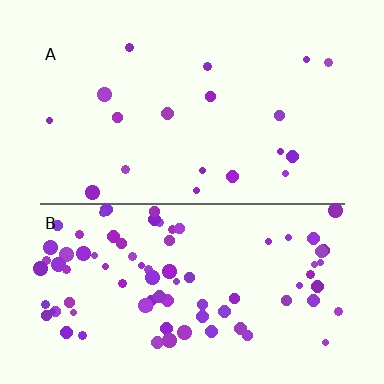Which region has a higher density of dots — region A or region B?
B (the bottom).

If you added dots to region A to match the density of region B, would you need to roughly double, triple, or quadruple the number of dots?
Approximately quadruple.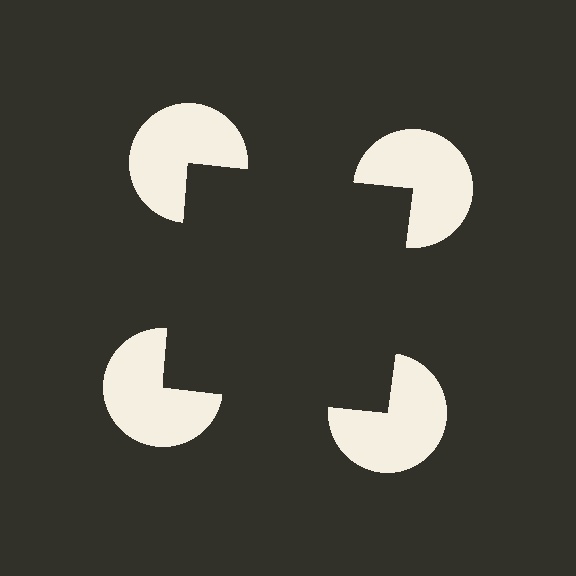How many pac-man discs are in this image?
There are 4 — one at each vertex of the illusory square.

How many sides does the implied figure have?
4 sides.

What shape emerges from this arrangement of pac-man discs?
An illusory square — its edges are inferred from the aligned wedge cuts in the pac-man discs, not physically drawn.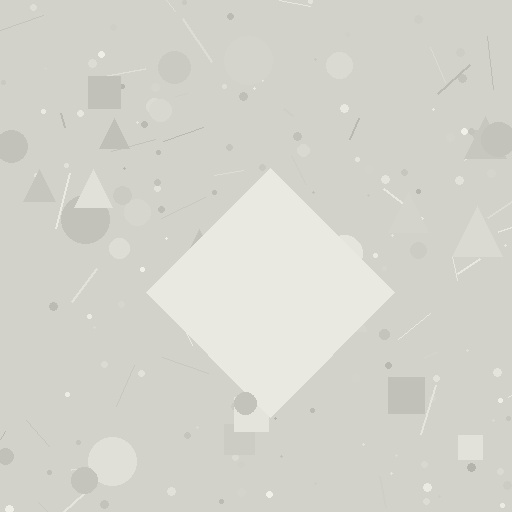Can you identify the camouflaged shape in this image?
The camouflaged shape is a diamond.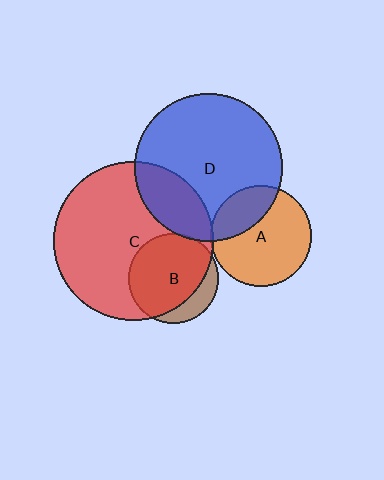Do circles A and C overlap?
Yes.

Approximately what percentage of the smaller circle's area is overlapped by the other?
Approximately 5%.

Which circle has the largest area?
Circle C (red).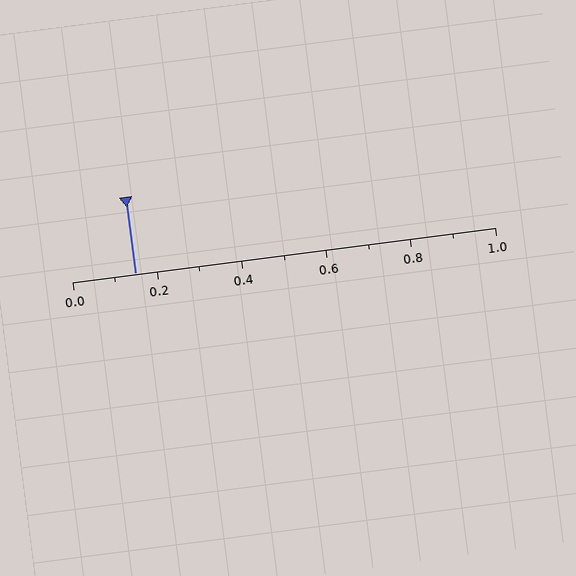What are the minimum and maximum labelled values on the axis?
The axis runs from 0.0 to 1.0.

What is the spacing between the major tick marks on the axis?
The major ticks are spaced 0.2 apart.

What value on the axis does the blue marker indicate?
The marker indicates approximately 0.15.